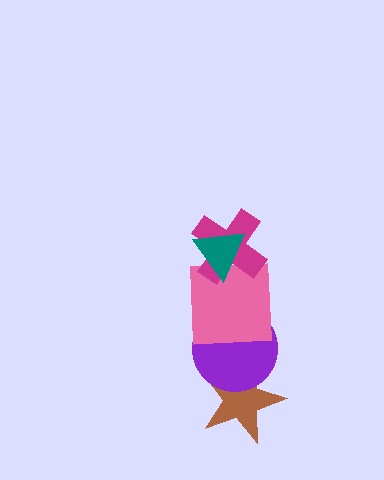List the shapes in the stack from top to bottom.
From top to bottom: the teal triangle, the magenta cross, the pink square, the purple circle, the brown star.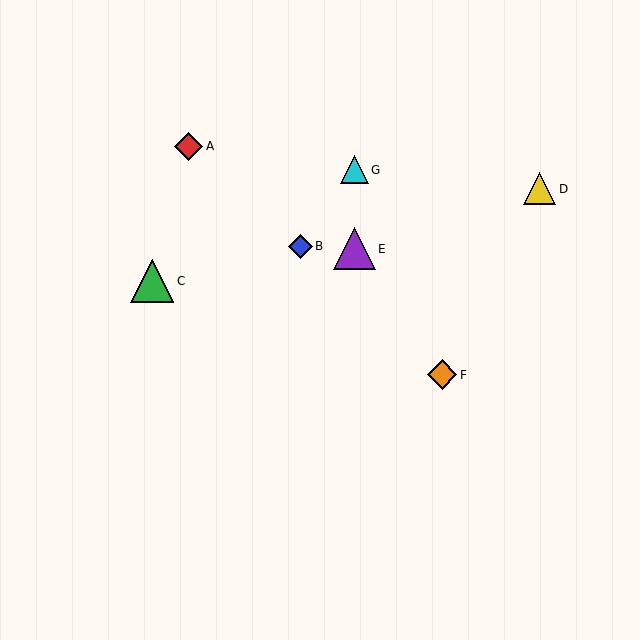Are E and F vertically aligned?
No, E is at x≈354 and F is at x≈442.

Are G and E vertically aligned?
Yes, both are at x≈354.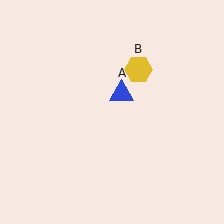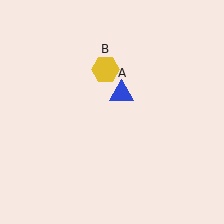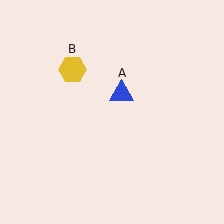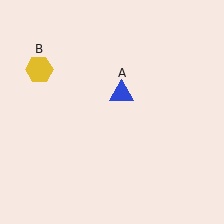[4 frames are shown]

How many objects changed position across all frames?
1 object changed position: yellow hexagon (object B).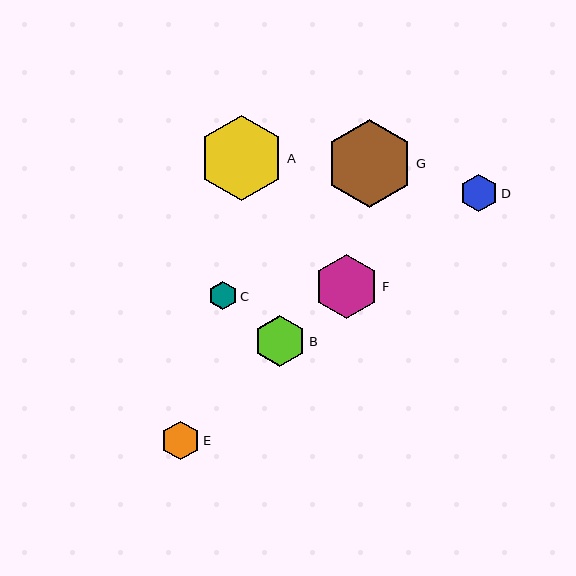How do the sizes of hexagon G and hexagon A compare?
Hexagon G and hexagon A are approximately the same size.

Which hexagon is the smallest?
Hexagon C is the smallest with a size of approximately 28 pixels.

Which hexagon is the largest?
Hexagon G is the largest with a size of approximately 88 pixels.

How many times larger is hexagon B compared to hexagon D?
Hexagon B is approximately 1.4 times the size of hexagon D.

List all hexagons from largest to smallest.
From largest to smallest: G, A, F, B, E, D, C.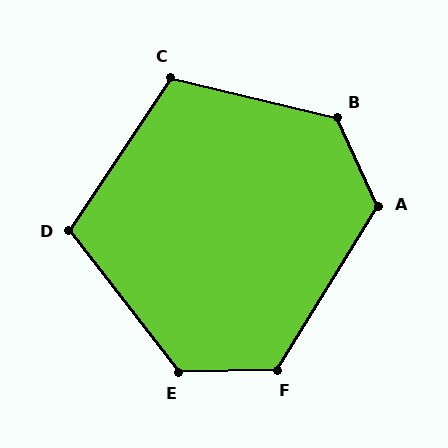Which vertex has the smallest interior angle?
D, at approximately 109 degrees.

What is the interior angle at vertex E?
Approximately 126 degrees (obtuse).